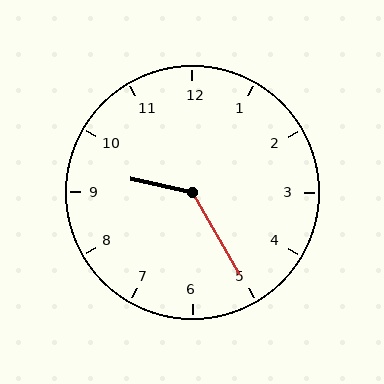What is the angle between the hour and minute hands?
Approximately 132 degrees.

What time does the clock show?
9:25.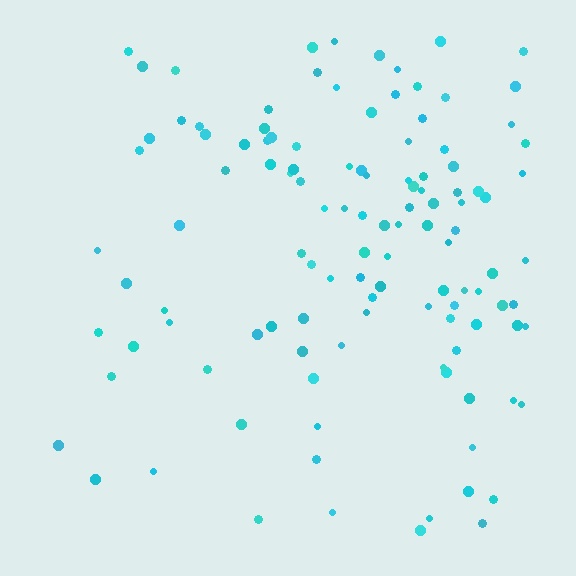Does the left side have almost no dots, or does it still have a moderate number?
Still a moderate number, just noticeably fewer than the right.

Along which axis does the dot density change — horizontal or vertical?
Horizontal.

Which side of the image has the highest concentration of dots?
The right.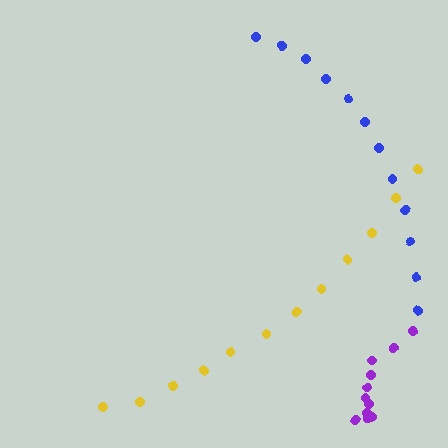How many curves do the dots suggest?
There are 3 distinct paths.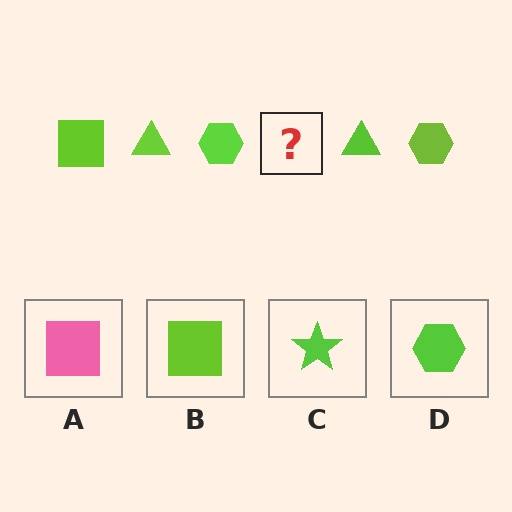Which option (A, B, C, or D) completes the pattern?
B.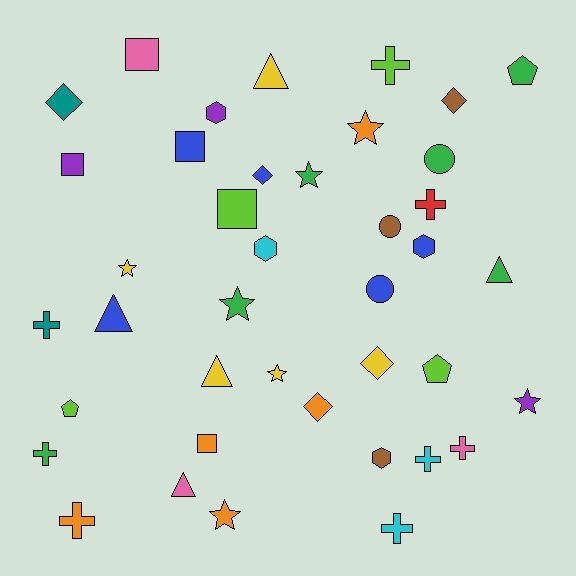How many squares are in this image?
There are 5 squares.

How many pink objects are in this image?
There are 3 pink objects.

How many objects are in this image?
There are 40 objects.